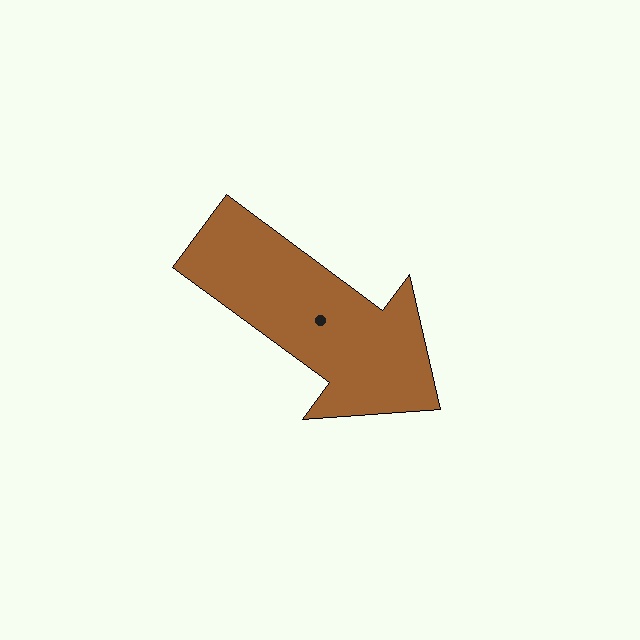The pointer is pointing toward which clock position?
Roughly 4 o'clock.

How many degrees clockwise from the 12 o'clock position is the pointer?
Approximately 126 degrees.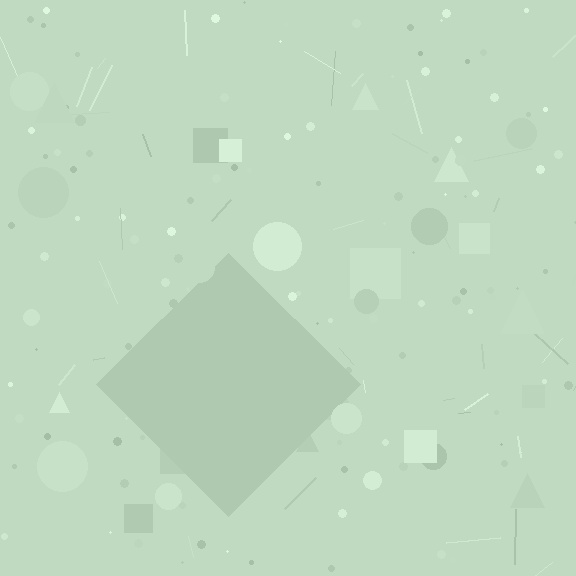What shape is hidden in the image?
A diamond is hidden in the image.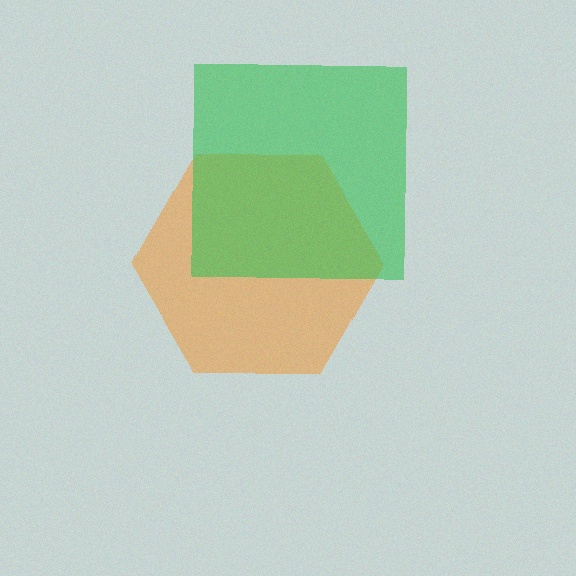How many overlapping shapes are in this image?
There are 2 overlapping shapes in the image.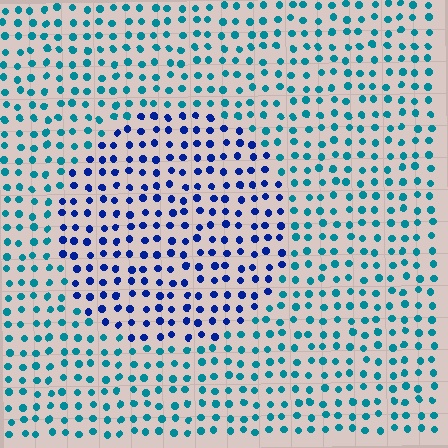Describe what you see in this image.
The image is filled with small teal elements in a uniform arrangement. A circle-shaped region is visible where the elements are tinted to a slightly different hue, forming a subtle color boundary.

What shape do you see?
I see a circle.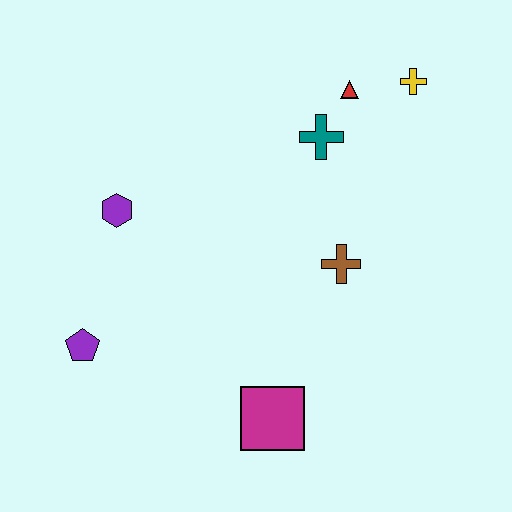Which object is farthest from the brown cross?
The purple pentagon is farthest from the brown cross.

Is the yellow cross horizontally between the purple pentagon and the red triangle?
No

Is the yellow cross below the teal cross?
No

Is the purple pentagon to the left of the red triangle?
Yes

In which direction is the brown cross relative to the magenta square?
The brown cross is above the magenta square.